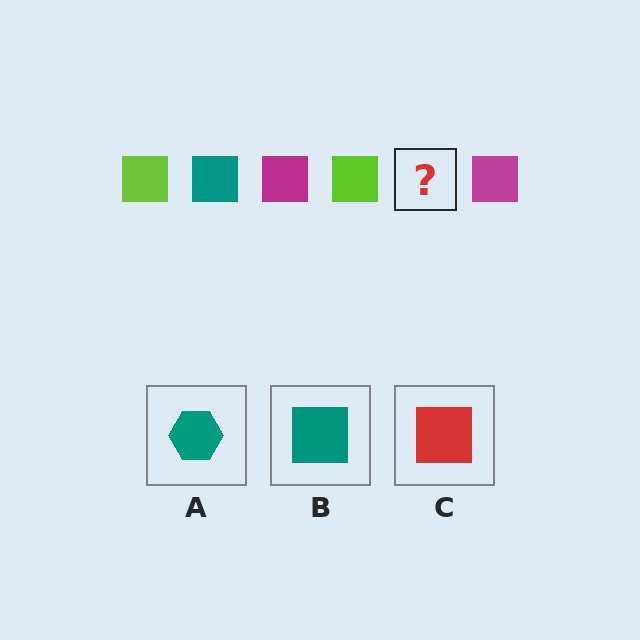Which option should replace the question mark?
Option B.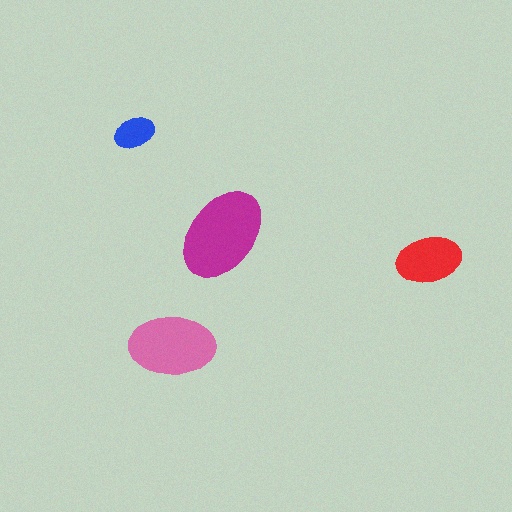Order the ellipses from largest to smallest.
the magenta one, the pink one, the red one, the blue one.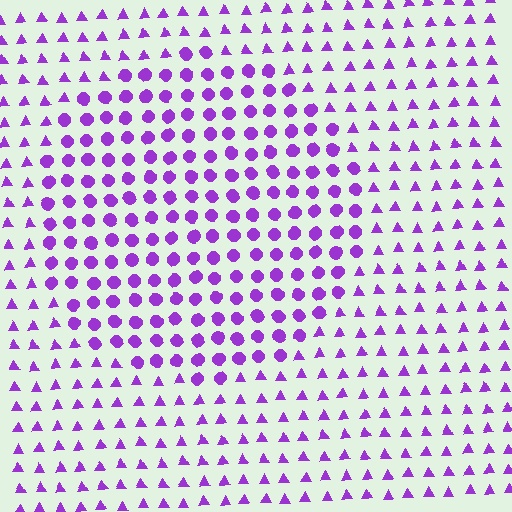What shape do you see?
I see a circle.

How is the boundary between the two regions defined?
The boundary is defined by a change in element shape: circles inside vs. triangles outside. All elements share the same color and spacing.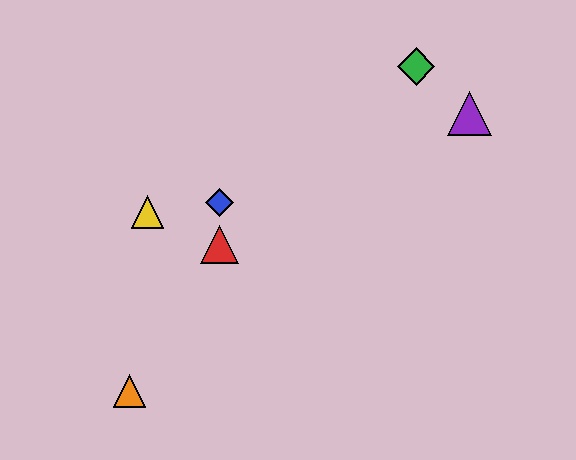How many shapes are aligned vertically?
2 shapes (the red triangle, the blue diamond) are aligned vertically.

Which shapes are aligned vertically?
The red triangle, the blue diamond are aligned vertically.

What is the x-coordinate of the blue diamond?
The blue diamond is at x≈219.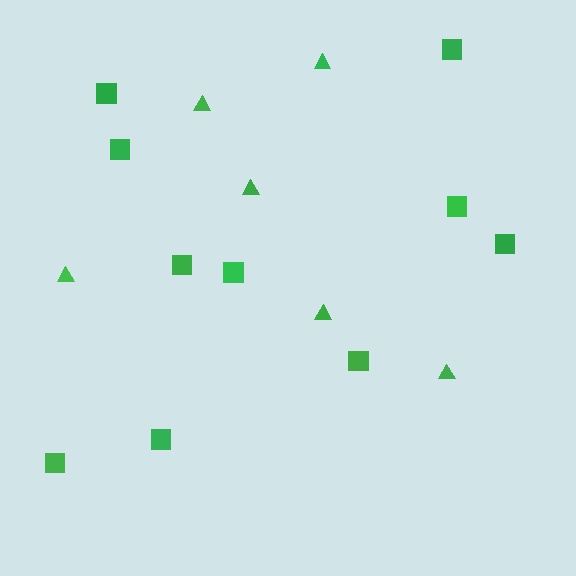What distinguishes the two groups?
There are 2 groups: one group of triangles (6) and one group of squares (10).